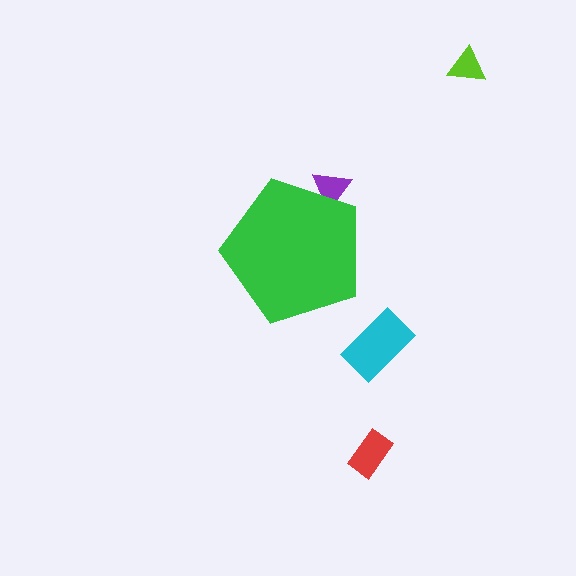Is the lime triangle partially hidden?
No, the lime triangle is fully visible.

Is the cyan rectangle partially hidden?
No, the cyan rectangle is fully visible.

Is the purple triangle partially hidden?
Yes, the purple triangle is partially hidden behind the green pentagon.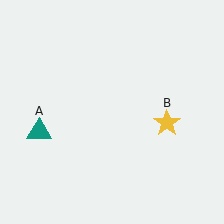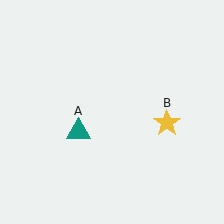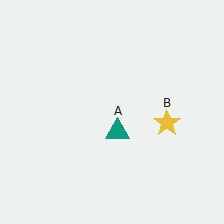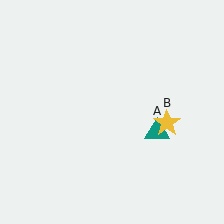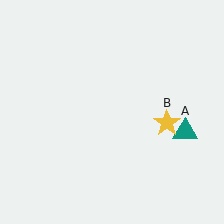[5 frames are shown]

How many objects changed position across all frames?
1 object changed position: teal triangle (object A).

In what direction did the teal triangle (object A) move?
The teal triangle (object A) moved right.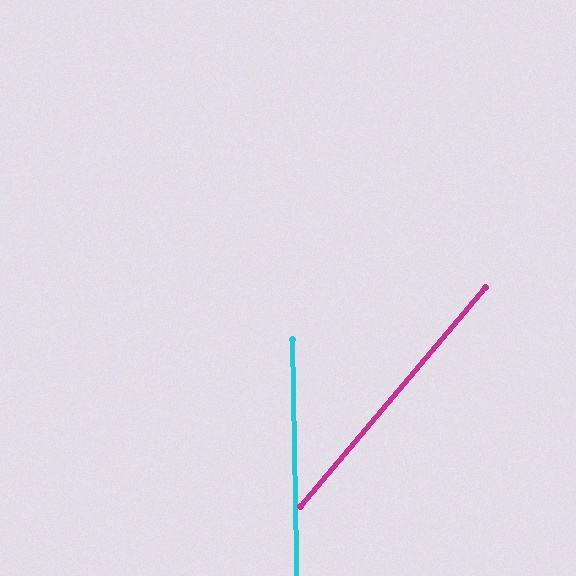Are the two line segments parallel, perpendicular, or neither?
Neither parallel nor perpendicular — they differ by about 41°.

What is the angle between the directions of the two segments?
Approximately 41 degrees.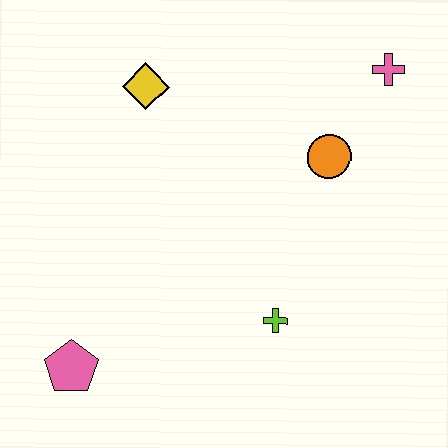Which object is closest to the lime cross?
The orange circle is closest to the lime cross.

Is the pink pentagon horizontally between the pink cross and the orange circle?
No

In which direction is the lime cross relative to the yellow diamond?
The lime cross is below the yellow diamond.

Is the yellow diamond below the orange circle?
No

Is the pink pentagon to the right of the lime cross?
No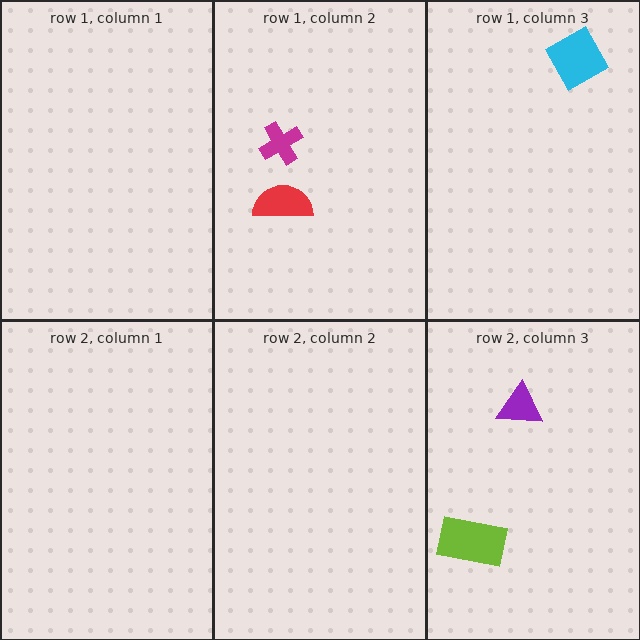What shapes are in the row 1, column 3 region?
The cyan diamond.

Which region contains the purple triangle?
The row 2, column 3 region.